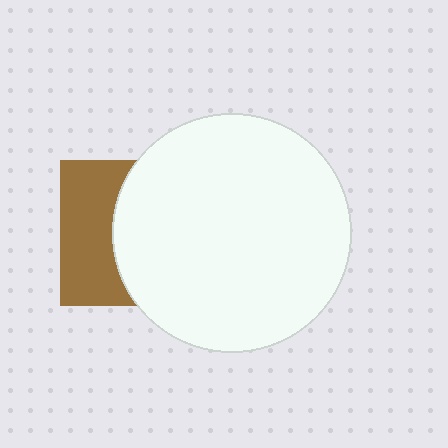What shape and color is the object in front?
The object in front is a white circle.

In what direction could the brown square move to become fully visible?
The brown square could move left. That would shift it out from behind the white circle entirely.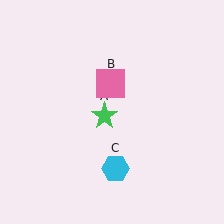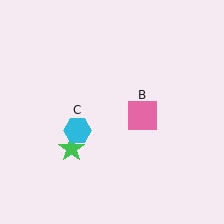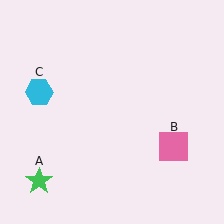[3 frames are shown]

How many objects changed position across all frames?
3 objects changed position: green star (object A), pink square (object B), cyan hexagon (object C).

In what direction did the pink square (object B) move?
The pink square (object B) moved down and to the right.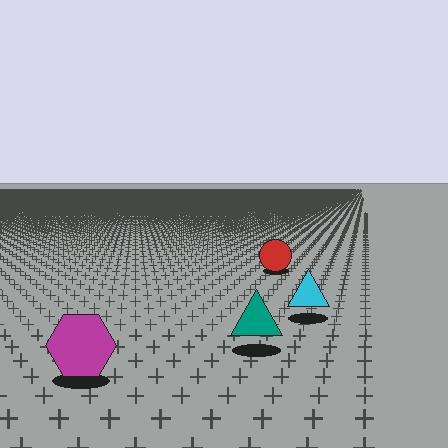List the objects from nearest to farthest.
From nearest to farthest: the magenta hexagon, the teal triangle, the cyan triangle, the red circle.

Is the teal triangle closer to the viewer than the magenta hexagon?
No. The magenta hexagon is closer — you can tell from the texture gradient: the ground texture is coarser near it.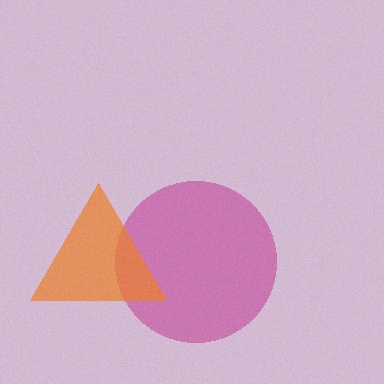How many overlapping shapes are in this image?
There are 2 overlapping shapes in the image.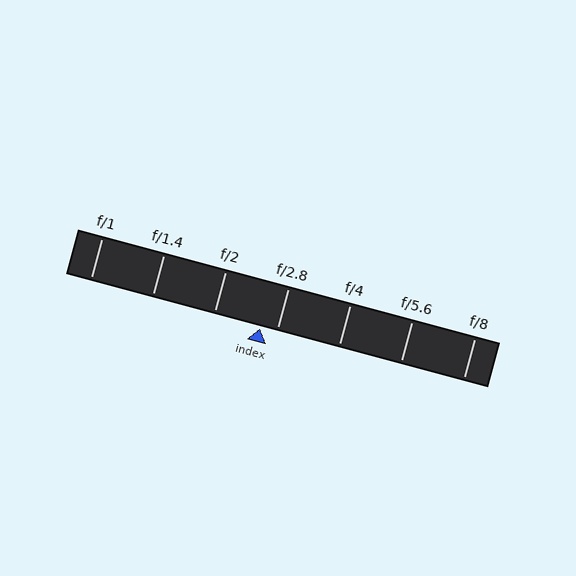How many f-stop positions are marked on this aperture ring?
There are 7 f-stop positions marked.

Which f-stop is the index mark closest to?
The index mark is closest to f/2.8.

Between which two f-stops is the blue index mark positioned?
The index mark is between f/2 and f/2.8.